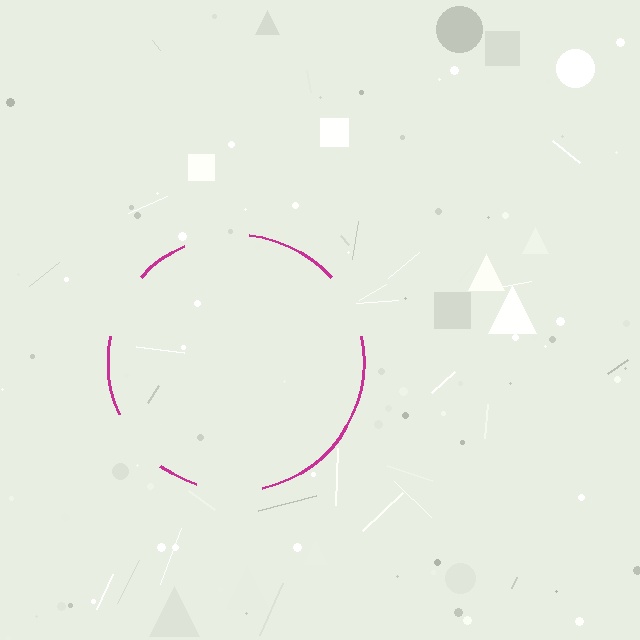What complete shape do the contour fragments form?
The contour fragments form a circle.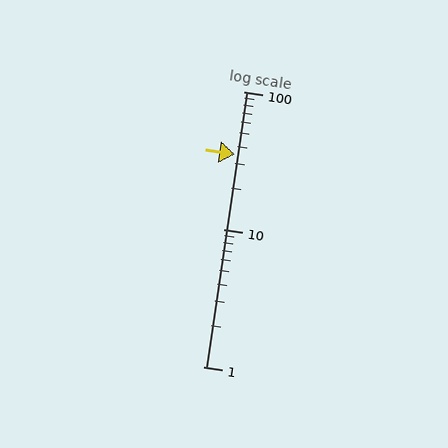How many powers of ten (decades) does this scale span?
The scale spans 2 decades, from 1 to 100.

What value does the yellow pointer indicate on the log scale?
The pointer indicates approximately 35.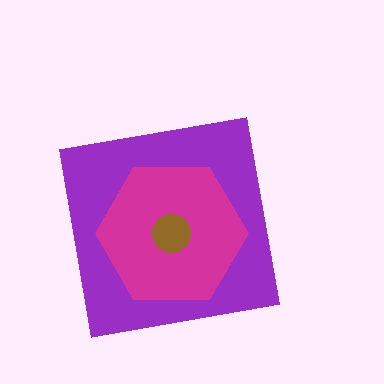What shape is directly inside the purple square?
The magenta hexagon.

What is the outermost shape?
The purple square.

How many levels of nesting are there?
3.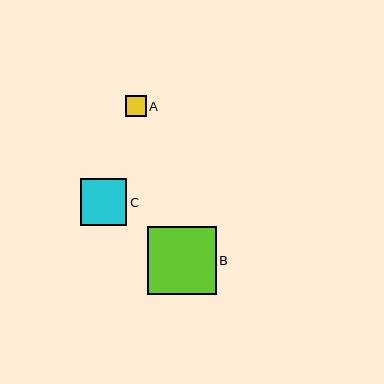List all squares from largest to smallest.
From largest to smallest: B, C, A.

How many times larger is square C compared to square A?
Square C is approximately 2.3 times the size of square A.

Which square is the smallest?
Square A is the smallest with a size of approximately 20 pixels.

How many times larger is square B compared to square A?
Square B is approximately 3.3 times the size of square A.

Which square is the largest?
Square B is the largest with a size of approximately 68 pixels.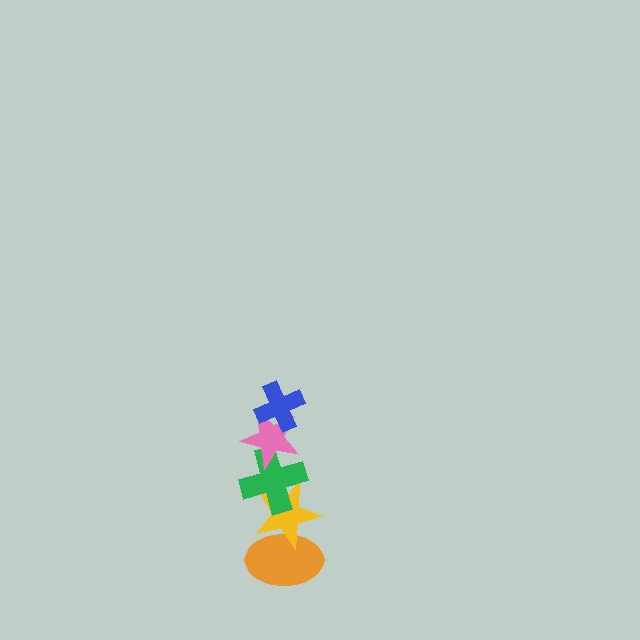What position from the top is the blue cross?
The blue cross is 1st from the top.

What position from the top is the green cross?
The green cross is 3rd from the top.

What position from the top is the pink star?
The pink star is 2nd from the top.